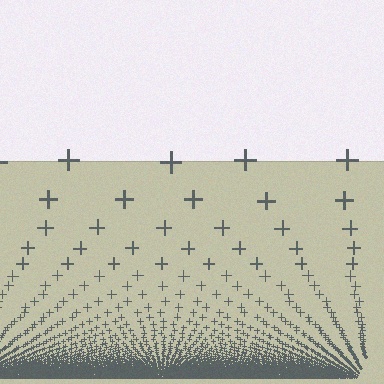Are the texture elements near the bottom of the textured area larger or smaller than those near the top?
Smaller. The gradient is inverted — elements near the bottom are smaller and denser.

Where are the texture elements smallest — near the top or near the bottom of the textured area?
Near the bottom.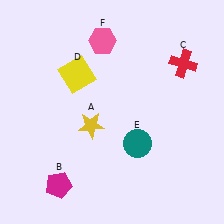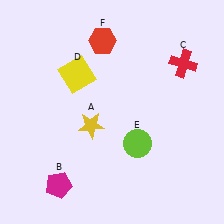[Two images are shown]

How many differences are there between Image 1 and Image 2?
There are 2 differences between the two images.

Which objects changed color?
E changed from teal to lime. F changed from pink to red.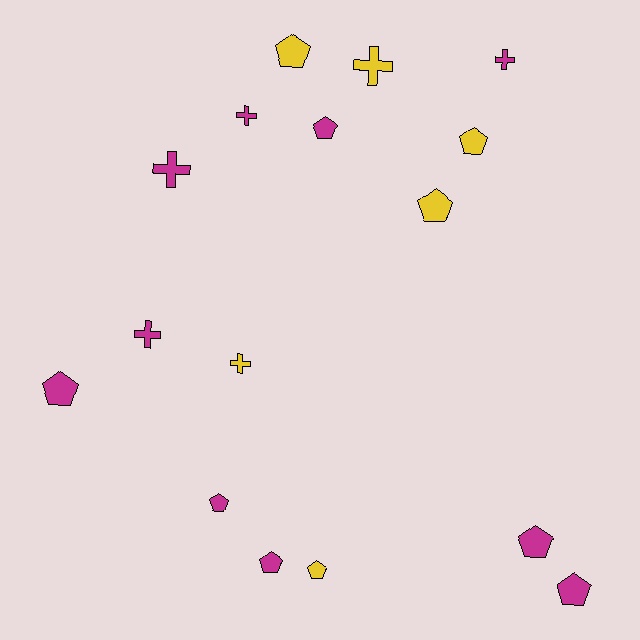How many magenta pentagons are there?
There are 6 magenta pentagons.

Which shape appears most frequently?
Pentagon, with 10 objects.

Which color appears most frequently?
Magenta, with 10 objects.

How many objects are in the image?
There are 16 objects.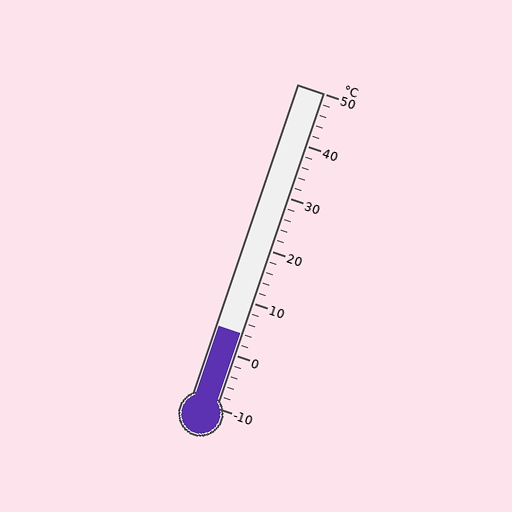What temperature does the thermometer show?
The thermometer shows approximately 4°C.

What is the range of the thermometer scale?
The thermometer scale ranges from -10°C to 50°C.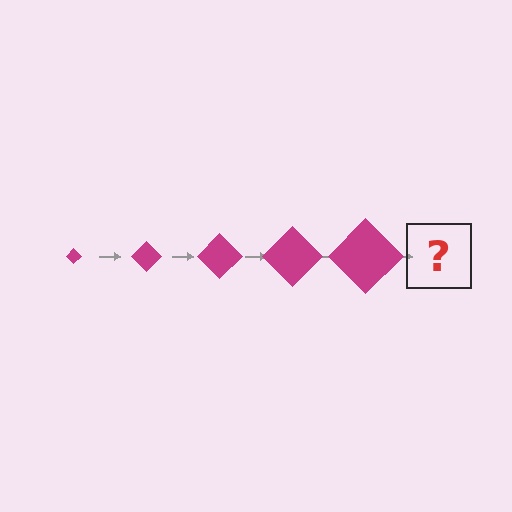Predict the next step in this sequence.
The next step is a magenta diamond, larger than the previous one.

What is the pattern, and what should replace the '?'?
The pattern is that the diamond gets progressively larger each step. The '?' should be a magenta diamond, larger than the previous one.